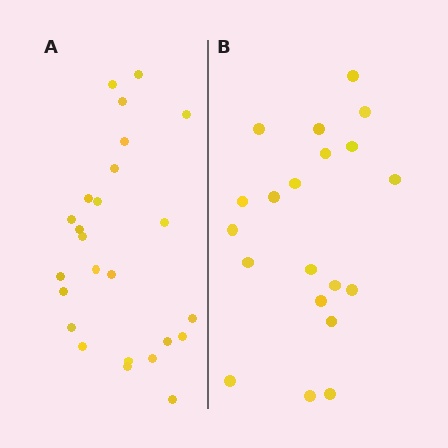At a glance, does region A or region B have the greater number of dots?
Region A (the left region) has more dots.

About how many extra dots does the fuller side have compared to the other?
Region A has about 5 more dots than region B.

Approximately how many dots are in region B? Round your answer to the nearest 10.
About 20 dots.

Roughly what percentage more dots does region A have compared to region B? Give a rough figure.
About 25% more.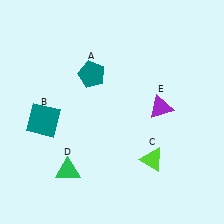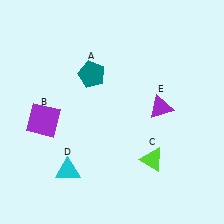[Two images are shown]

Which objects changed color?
B changed from teal to purple. D changed from green to cyan.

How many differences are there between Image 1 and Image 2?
There are 2 differences between the two images.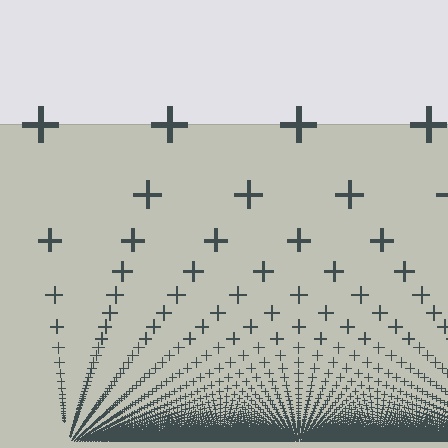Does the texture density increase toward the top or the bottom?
Density increases toward the bottom.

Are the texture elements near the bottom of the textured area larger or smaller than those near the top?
Smaller. The gradient is inverted — elements near the bottom are smaller and denser.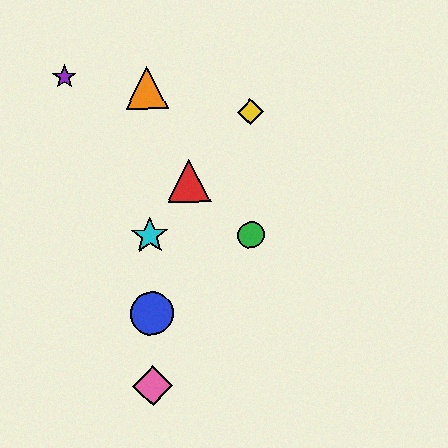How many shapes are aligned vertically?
4 shapes (the blue circle, the orange triangle, the cyan star, the pink diamond) are aligned vertically.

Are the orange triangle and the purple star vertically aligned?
No, the orange triangle is at x≈147 and the purple star is at x≈64.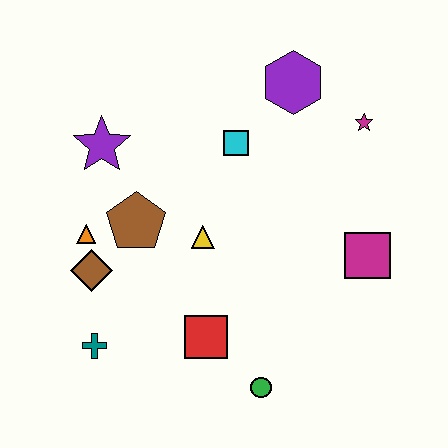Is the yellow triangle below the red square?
No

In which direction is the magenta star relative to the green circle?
The magenta star is above the green circle.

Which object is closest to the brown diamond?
The orange triangle is closest to the brown diamond.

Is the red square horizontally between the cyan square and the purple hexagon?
No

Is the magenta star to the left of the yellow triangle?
No